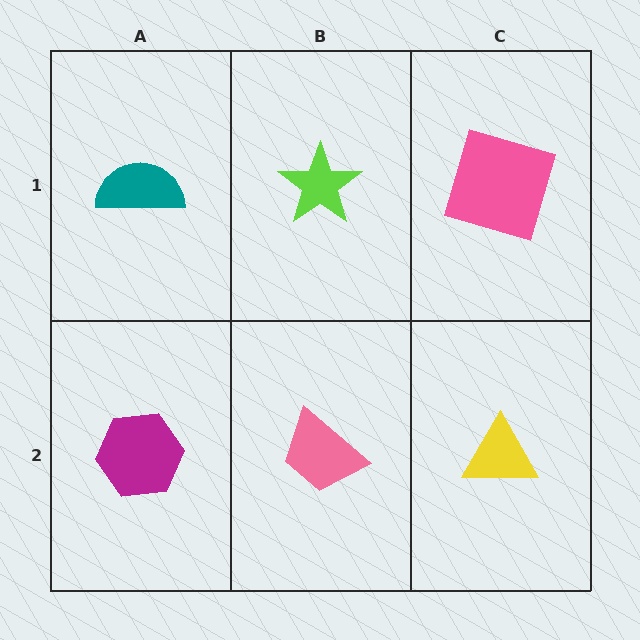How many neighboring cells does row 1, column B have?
3.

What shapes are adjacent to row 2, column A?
A teal semicircle (row 1, column A), a pink trapezoid (row 2, column B).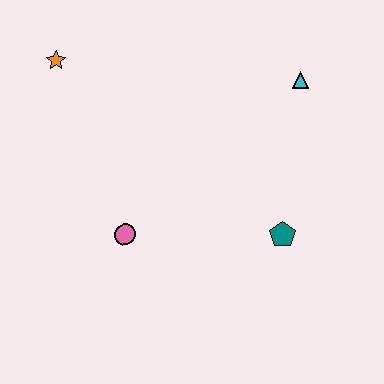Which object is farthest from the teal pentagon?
The orange star is farthest from the teal pentagon.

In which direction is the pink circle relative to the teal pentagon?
The pink circle is to the left of the teal pentagon.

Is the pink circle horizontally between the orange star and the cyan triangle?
Yes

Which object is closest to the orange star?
The pink circle is closest to the orange star.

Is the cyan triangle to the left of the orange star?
No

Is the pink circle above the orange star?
No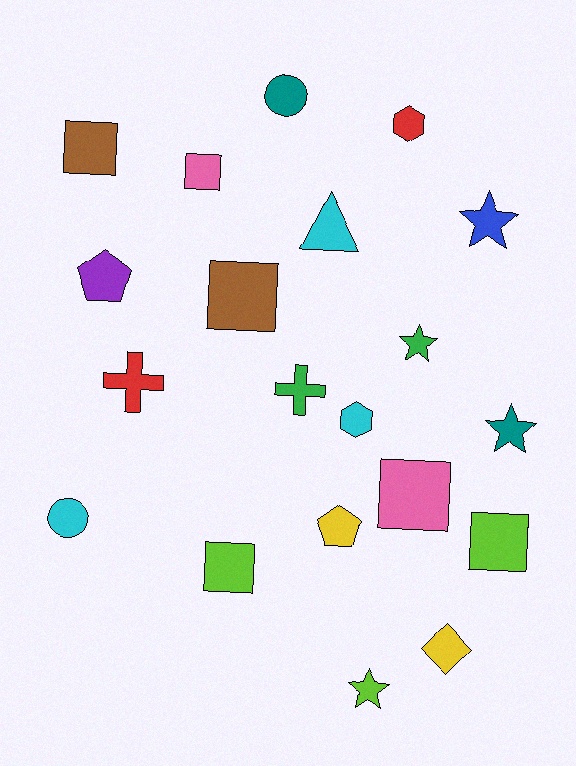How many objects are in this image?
There are 20 objects.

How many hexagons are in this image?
There are 2 hexagons.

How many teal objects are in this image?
There are 2 teal objects.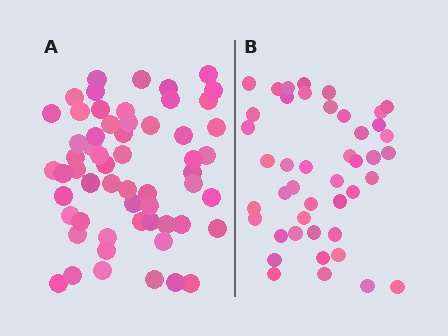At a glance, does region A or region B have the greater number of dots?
Region A (the left region) has more dots.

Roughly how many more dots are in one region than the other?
Region A has approximately 15 more dots than region B.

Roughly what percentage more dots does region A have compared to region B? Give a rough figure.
About 30% more.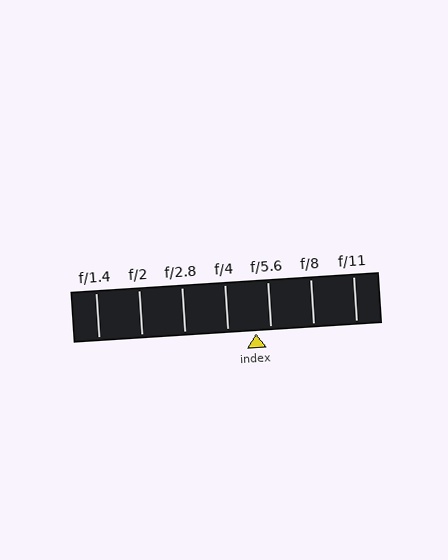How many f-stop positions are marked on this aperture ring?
There are 7 f-stop positions marked.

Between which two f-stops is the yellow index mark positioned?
The index mark is between f/4 and f/5.6.